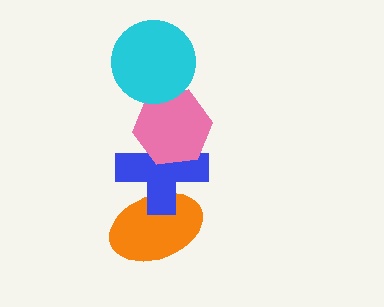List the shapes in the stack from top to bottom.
From top to bottom: the cyan circle, the pink hexagon, the blue cross, the orange ellipse.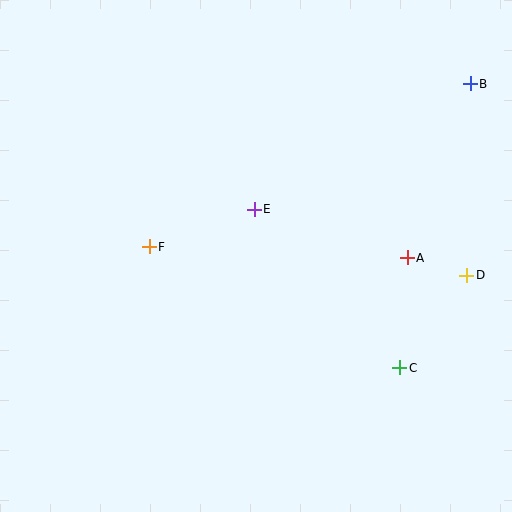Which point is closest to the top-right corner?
Point B is closest to the top-right corner.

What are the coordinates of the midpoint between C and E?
The midpoint between C and E is at (327, 288).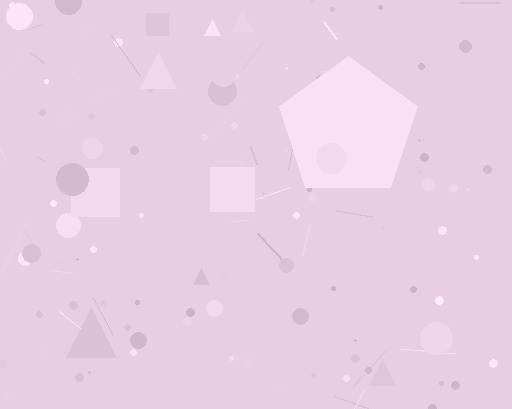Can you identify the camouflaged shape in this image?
The camouflaged shape is a pentagon.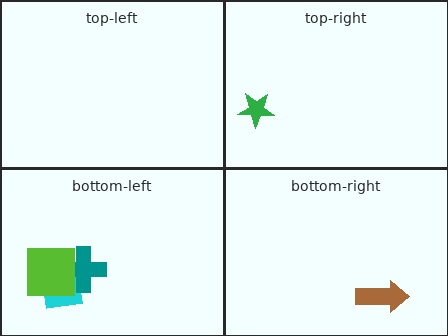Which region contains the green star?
The top-right region.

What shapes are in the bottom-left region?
The cyan square, the teal cross, the lime square.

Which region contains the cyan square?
The bottom-left region.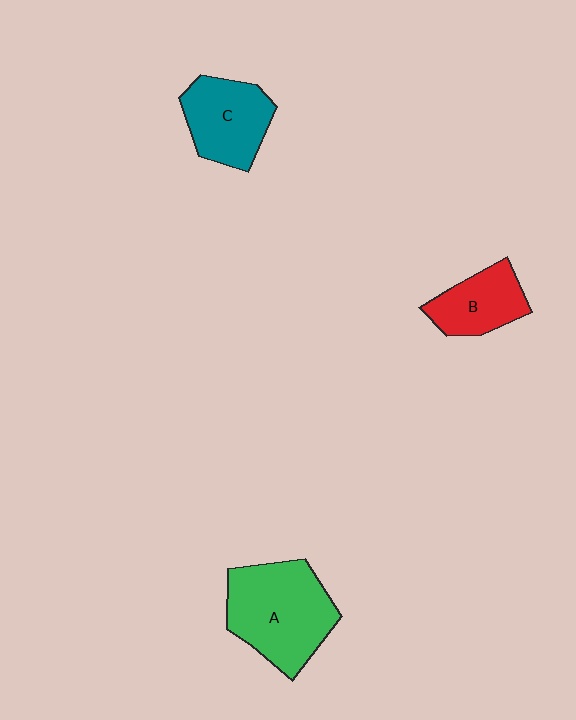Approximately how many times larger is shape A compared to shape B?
Approximately 1.8 times.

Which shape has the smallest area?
Shape B (red).